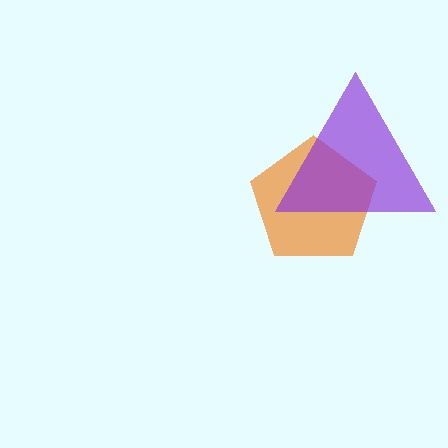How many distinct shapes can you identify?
There are 2 distinct shapes: an orange pentagon, a purple triangle.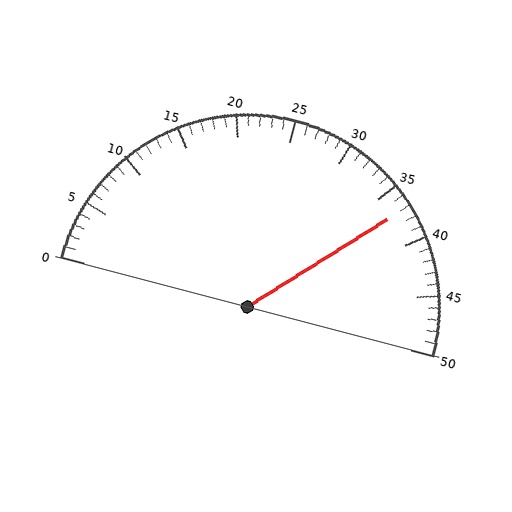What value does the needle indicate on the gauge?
The needle indicates approximately 37.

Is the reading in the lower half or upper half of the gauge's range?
The reading is in the upper half of the range (0 to 50).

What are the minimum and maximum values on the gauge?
The gauge ranges from 0 to 50.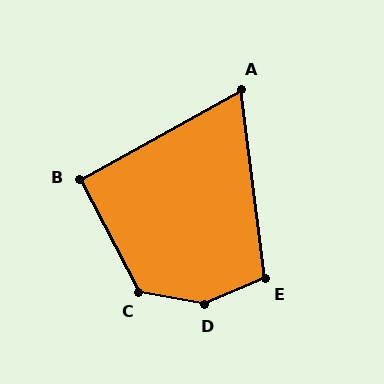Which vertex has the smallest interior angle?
A, at approximately 68 degrees.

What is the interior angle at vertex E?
Approximately 106 degrees (obtuse).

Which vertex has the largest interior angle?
D, at approximately 146 degrees.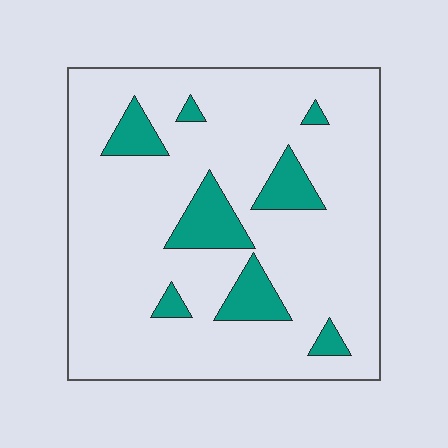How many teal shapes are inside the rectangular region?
8.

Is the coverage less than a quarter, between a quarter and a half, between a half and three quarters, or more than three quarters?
Less than a quarter.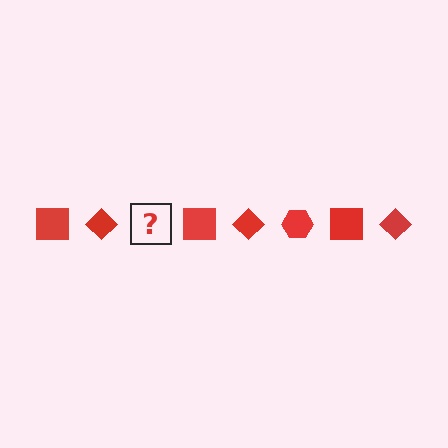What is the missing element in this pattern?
The missing element is a red hexagon.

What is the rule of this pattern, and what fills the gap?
The rule is that the pattern cycles through square, diamond, hexagon shapes in red. The gap should be filled with a red hexagon.